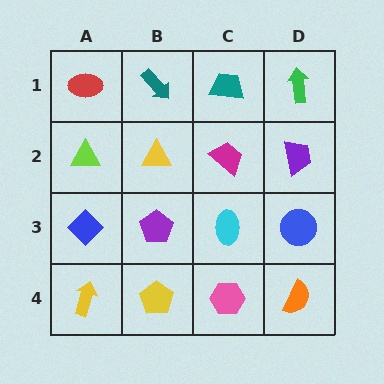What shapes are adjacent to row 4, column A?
A blue diamond (row 3, column A), a yellow pentagon (row 4, column B).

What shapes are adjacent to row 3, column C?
A magenta trapezoid (row 2, column C), a pink hexagon (row 4, column C), a purple pentagon (row 3, column B), a blue circle (row 3, column D).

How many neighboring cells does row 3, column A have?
3.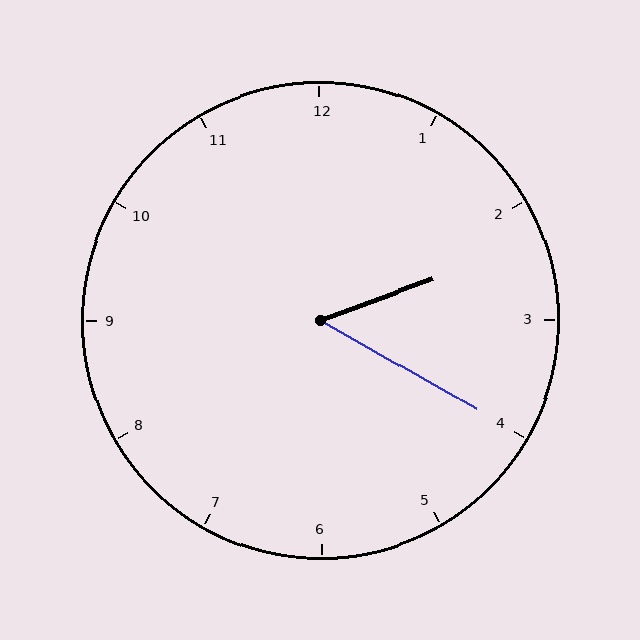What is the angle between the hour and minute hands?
Approximately 50 degrees.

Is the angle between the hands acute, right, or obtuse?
It is acute.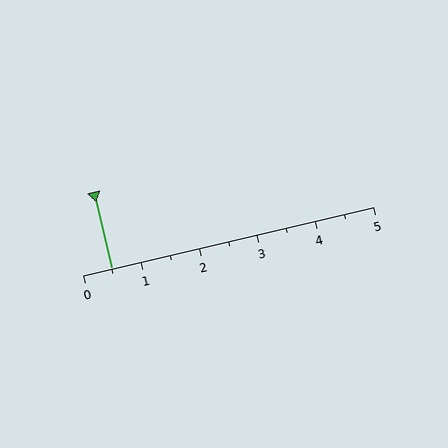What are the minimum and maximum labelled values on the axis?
The axis runs from 0 to 5.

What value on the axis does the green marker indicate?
The marker indicates approximately 0.5.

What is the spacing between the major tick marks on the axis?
The major ticks are spaced 1 apart.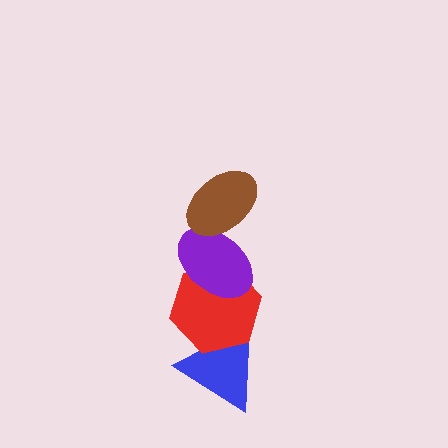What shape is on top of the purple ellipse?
The brown ellipse is on top of the purple ellipse.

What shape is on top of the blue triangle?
The red hexagon is on top of the blue triangle.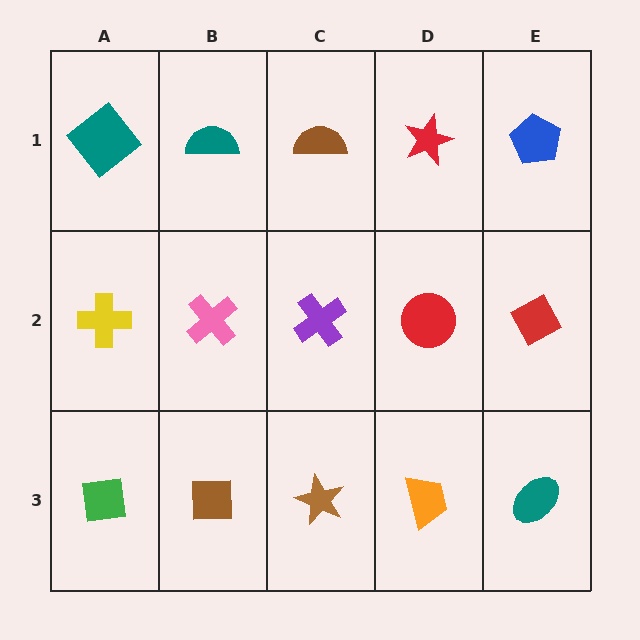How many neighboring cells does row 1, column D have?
3.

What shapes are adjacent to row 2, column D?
A red star (row 1, column D), an orange trapezoid (row 3, column D), a purple cross (row 2, column C), a red diamond (row 2, column E).